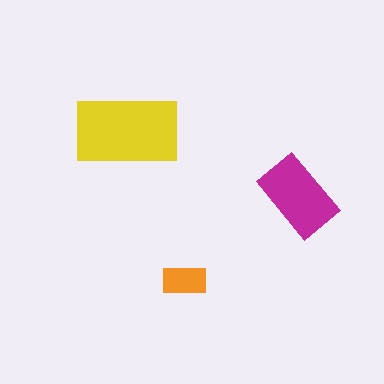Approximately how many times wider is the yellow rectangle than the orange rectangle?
About 2.5 times wider.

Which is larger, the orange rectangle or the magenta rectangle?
The magenta one.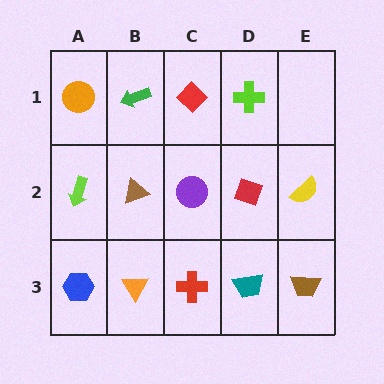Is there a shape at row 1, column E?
No, that cell is empty.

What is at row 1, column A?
An orange circle.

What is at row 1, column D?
A lime cross.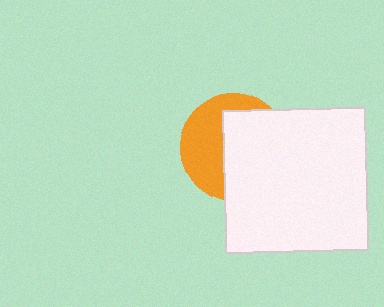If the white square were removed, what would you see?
You would see the complete orange circle.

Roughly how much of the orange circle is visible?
A small part of it is visible (roughly 45%).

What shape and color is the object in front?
The object in front is a white square.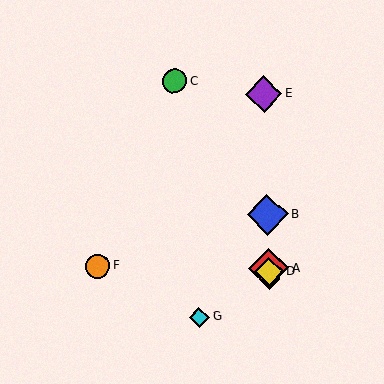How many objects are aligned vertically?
4 objects (A, B, D, E) are aligned vertically.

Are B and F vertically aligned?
No, B is at x≈267 and F is at x≈98.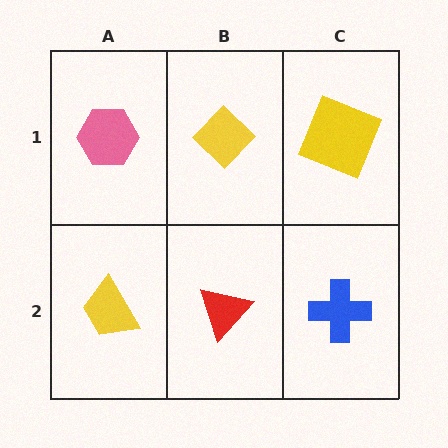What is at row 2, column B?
A red triangle.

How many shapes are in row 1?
3 shapes.